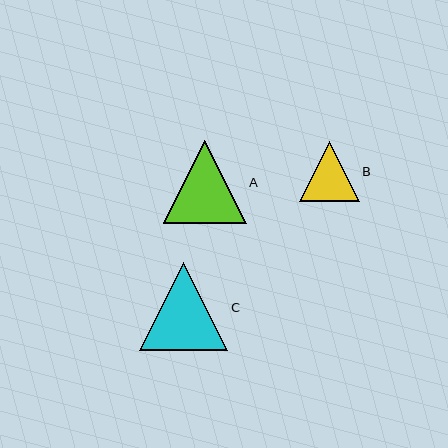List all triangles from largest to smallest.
From largest to smallest: C, A, B.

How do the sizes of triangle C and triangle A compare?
Triangle C and triangle A are approximately the same size.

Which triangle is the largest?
Triangle C is the largest with a size of approximately 88 pixels.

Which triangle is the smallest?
Triangle B is the smallest with a size of approximately 60 pixels.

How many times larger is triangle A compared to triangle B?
Triangle A is approximately 1.4 times the size of triangle B.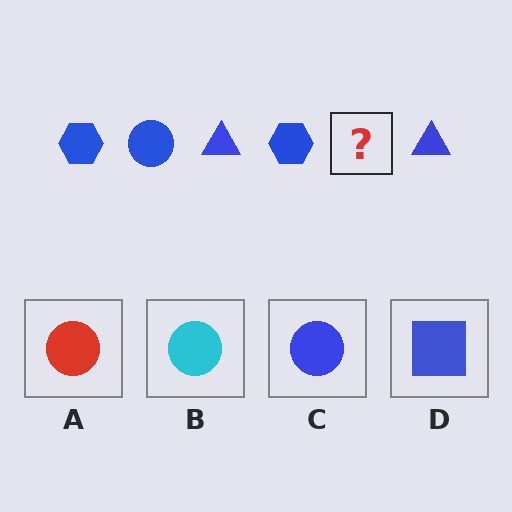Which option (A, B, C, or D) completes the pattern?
C.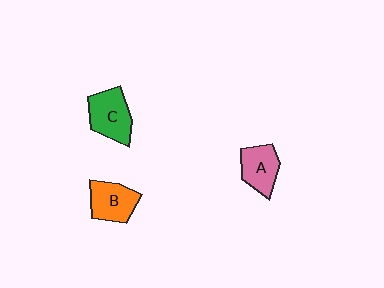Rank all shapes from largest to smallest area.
From largest to smallest: C (green), B (orange), A (pink).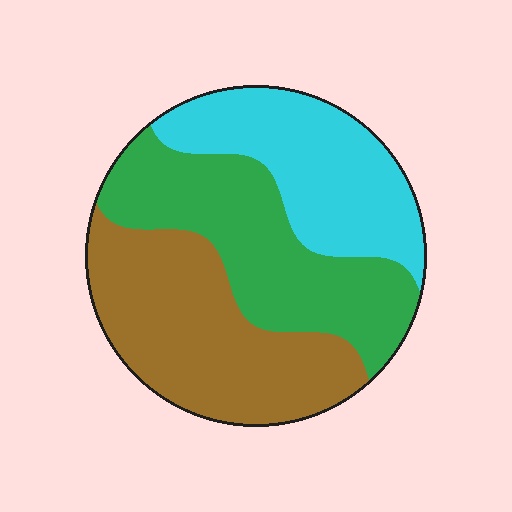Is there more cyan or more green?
Green.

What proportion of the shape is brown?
Brown takes up about three eighths (3/8) of the shape.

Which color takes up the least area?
Cyan, at roughly 30%.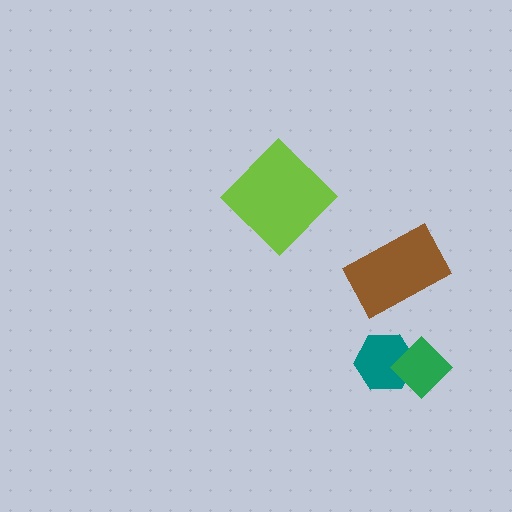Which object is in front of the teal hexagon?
The green diamond is in front of the teal hexagon.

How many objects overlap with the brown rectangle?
0 objects overlap with the brown rectangle.